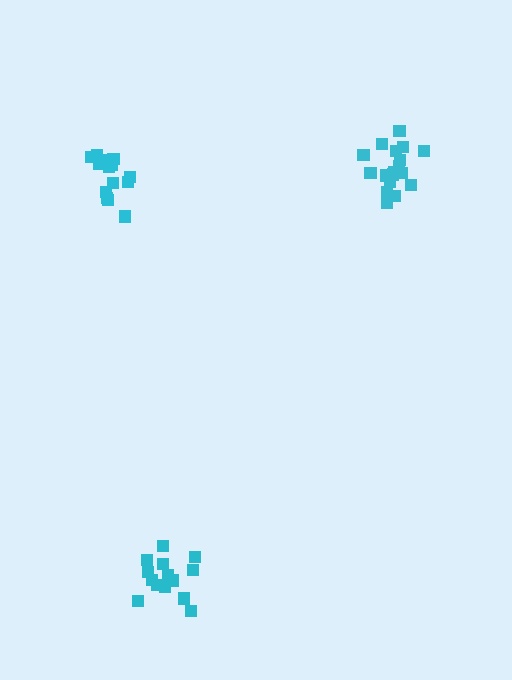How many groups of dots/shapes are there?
There are 3 groups.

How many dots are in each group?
Group 1: 15 dots, Group 2: 18 dots, Group 3: 15 dots (48 total).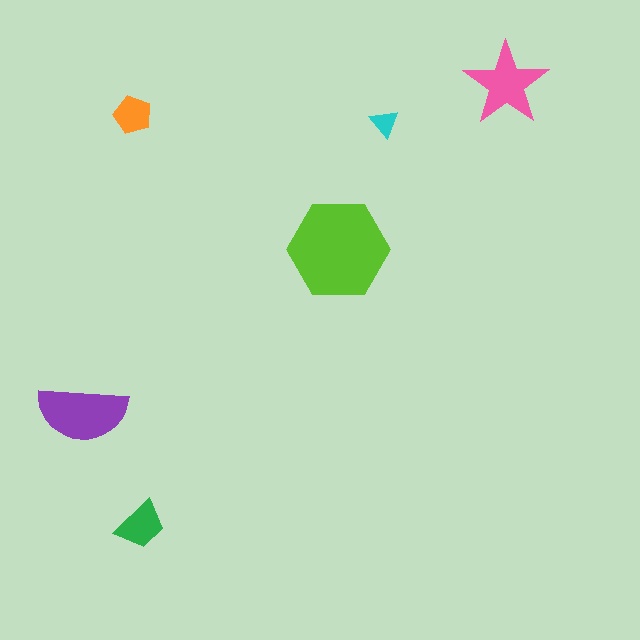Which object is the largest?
The lime hexagon.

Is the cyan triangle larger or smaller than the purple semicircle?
Smaller.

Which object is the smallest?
The cyan triangle.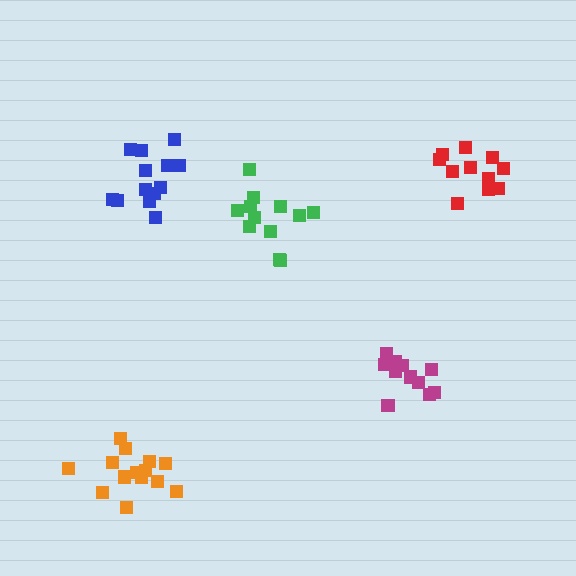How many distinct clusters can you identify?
There are 5 distinct clusters.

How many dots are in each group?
Group 1: 13 dots, Group 2: 12 dots, Group 3: 14 dots, Group 4: 11 dots, Group 5: 11 dots (61 total).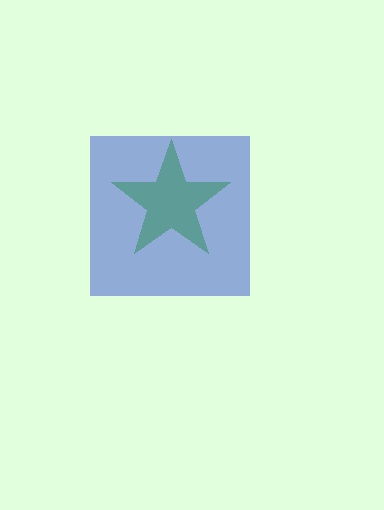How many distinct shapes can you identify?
There are 2 distinct shapes: a lime star, a blue square.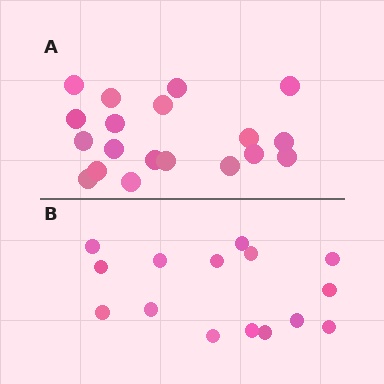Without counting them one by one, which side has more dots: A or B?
Region A (the top region) has more dots.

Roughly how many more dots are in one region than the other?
Region A has about 4 more dots than region B.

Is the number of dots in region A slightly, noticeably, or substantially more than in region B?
Region A has noticeably more, but not dramatically so. The ratio is roughly 1.3 to 1.